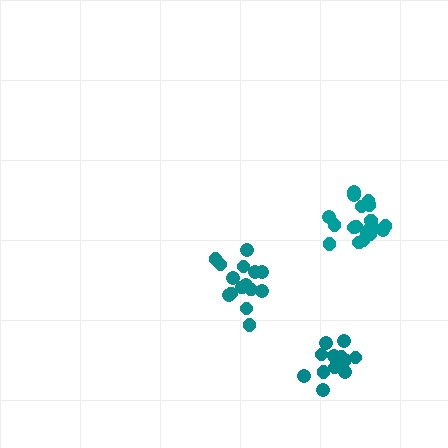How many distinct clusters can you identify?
There are 3 distinct clusters.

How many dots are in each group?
Group 1: 15 dots, Group 2: 15 dots, Group 3: 19 dots (49 total).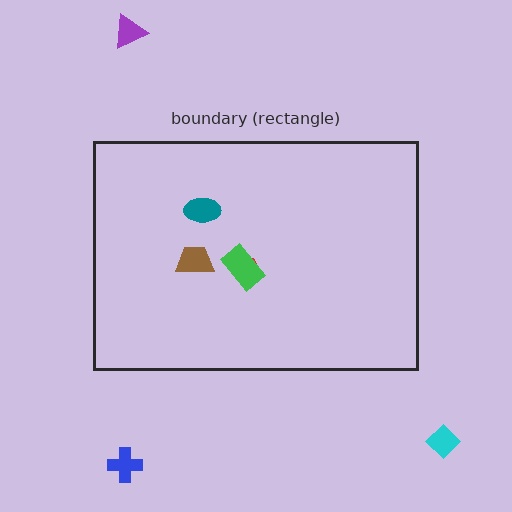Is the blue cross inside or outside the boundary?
Outside.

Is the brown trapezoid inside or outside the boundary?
Inside.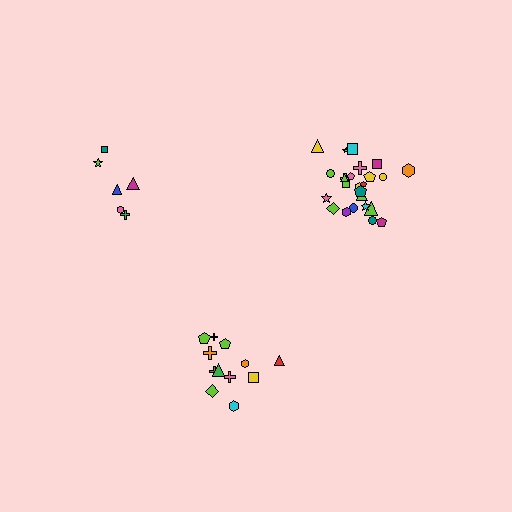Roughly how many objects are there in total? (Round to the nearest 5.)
Roughly 45 objects in total.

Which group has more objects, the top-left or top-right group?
The top-right group.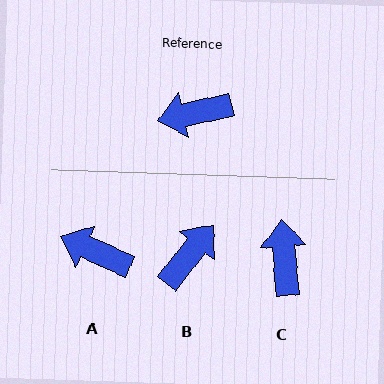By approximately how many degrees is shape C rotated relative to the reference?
Approximately 98 degrees clockwise.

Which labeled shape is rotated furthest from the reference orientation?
B, about 141 degrees away.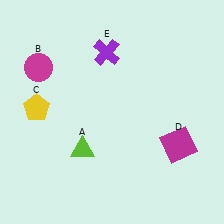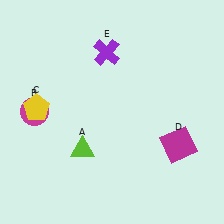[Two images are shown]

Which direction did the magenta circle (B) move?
The magenta circle (B) moved down.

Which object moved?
The magenta circle (B) moved down.